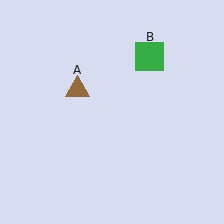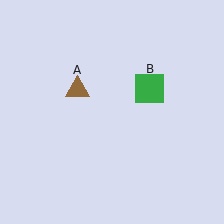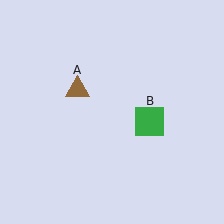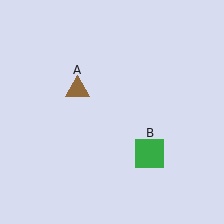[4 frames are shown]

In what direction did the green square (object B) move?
The green square (object B) moved down.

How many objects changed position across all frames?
1 object changed position: green square (object B).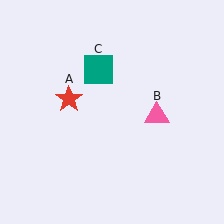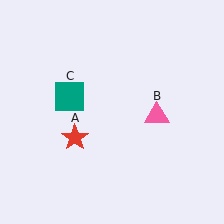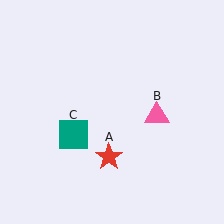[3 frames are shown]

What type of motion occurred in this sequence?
The red star (object A), teal square (object C) rotated counterclockwise around the center of the scene.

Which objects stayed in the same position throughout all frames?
Pink triangle (object B) remained stationary.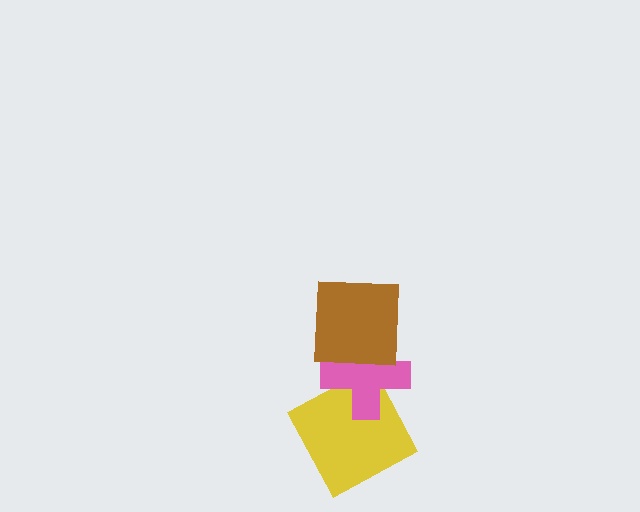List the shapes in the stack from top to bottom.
From top to bottom: the brown square, the pink cross, the yellow square.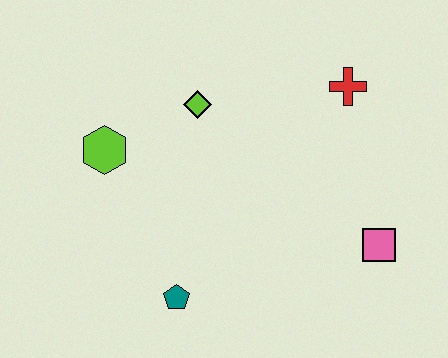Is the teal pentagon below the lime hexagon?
Yes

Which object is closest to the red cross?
The lime diamond is closest to the red cross.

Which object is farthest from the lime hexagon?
The pink square is farthest from the lime hexagon.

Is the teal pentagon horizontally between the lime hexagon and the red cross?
Yes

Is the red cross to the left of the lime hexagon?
No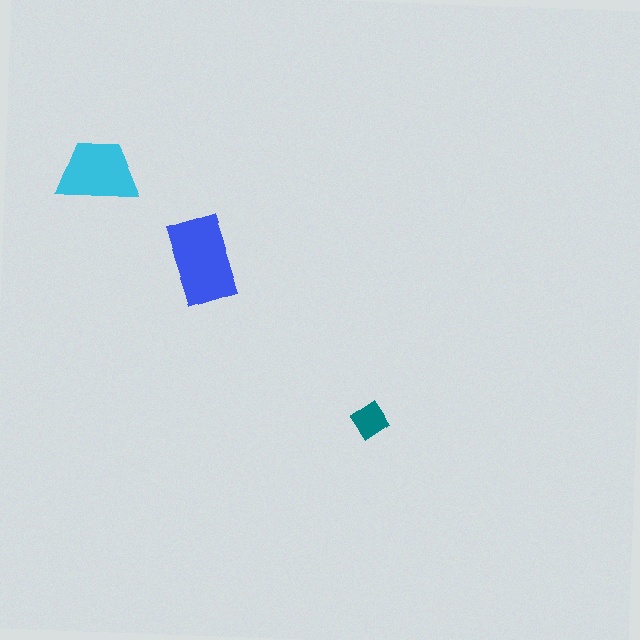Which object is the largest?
The blue rectangle.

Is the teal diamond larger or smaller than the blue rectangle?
Smaller.